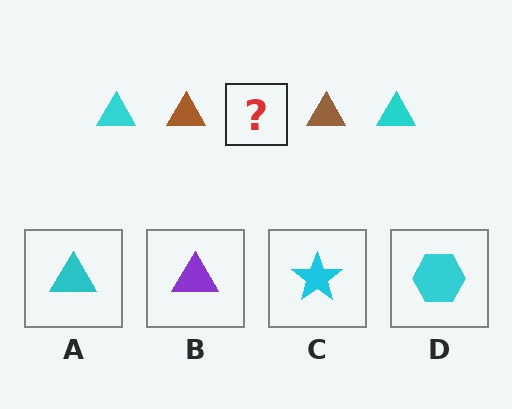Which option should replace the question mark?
Option A.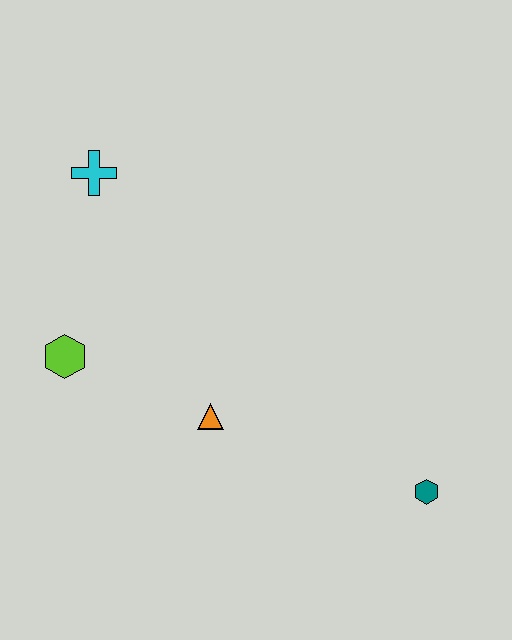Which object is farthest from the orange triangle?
The cyan cross is farthest from the orange triangle.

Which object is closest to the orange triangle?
The lime hexagon is closest to the orange triangle.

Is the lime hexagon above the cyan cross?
No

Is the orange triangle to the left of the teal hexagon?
Yes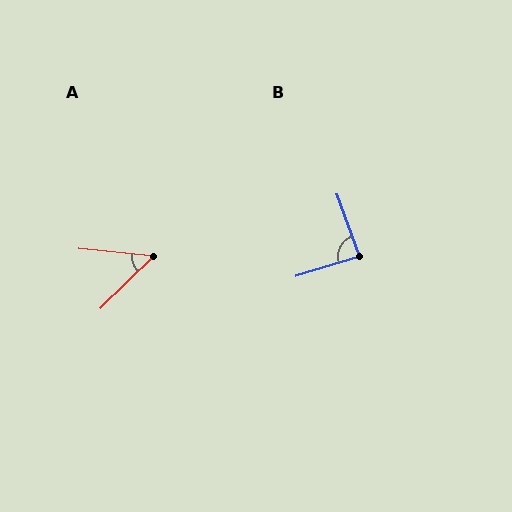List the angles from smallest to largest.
A (50°), B (87°).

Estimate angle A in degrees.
Approximately 50 degrees.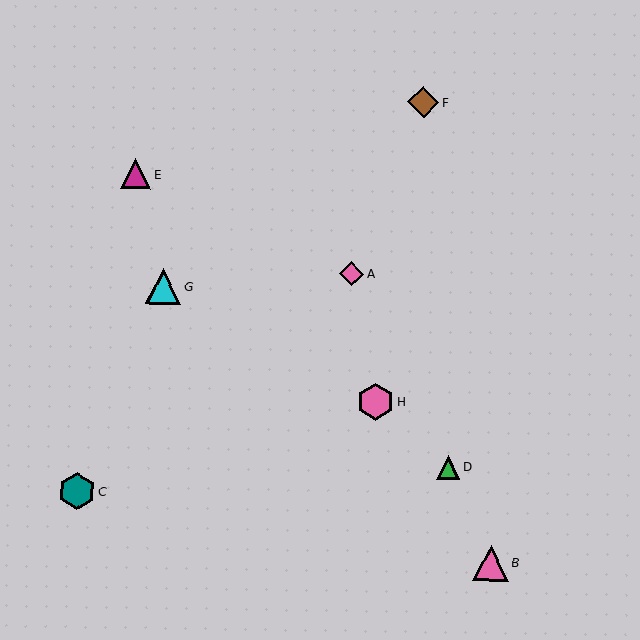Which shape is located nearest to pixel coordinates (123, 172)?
The magenta triangle (labeled E) at (136, 174) is nearest to that location.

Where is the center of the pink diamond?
The center of the pink diamond is at (351, 274).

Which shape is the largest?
The pink hexagon (labeled H) is the largest.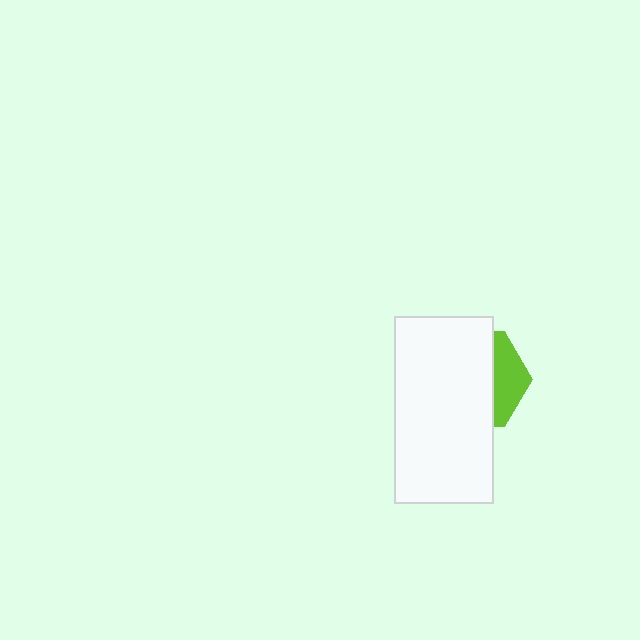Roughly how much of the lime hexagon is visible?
A small part of it is visible (roughly 31%).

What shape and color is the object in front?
The object in front is a white rectangle.